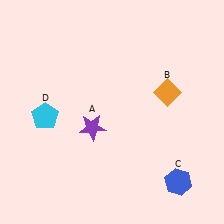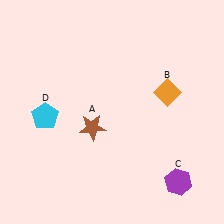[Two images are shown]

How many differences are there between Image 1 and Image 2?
There are 2 differences between the two images.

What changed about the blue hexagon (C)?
In Image 1, C is blue. In Image 2, it changed to purple.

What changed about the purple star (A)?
In Image 1, A is purple. In Image 2, it changed to brown.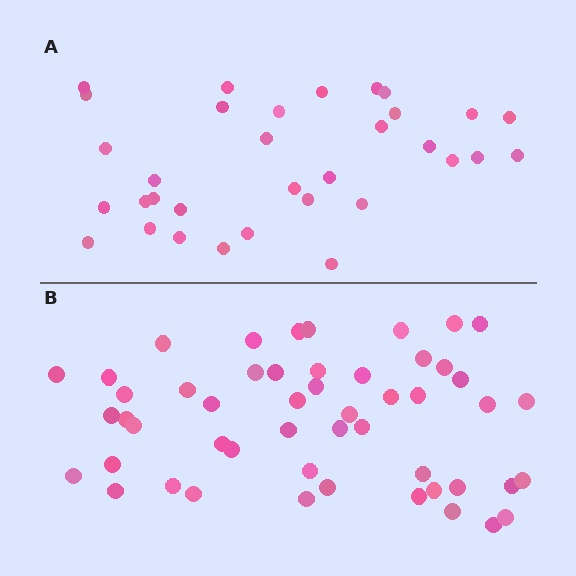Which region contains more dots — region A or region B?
Region B (the bottom region) has more dots.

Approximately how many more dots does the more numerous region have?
Region B has approximately 20 more dots than region A.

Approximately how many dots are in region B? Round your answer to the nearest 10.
About 50 dots. (The exact count is 51, which rounds to 50.)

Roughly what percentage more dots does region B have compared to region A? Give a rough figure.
About 55% more.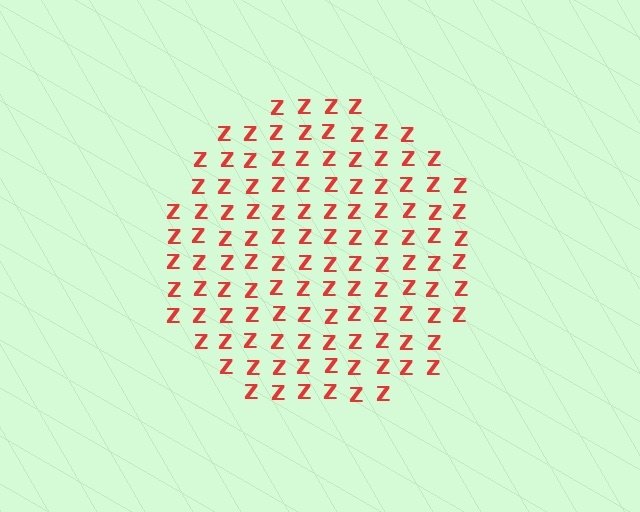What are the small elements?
The small elements are letter Z's.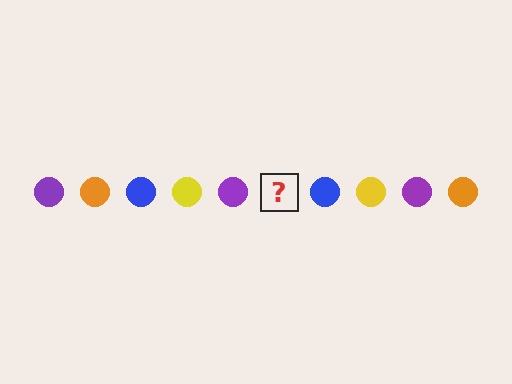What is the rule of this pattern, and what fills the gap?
The rule is that the pattern cycles through purple, orange, blue, yellow circles. The gap should be filled with an orange circle.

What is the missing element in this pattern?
The missing element is an orange circle.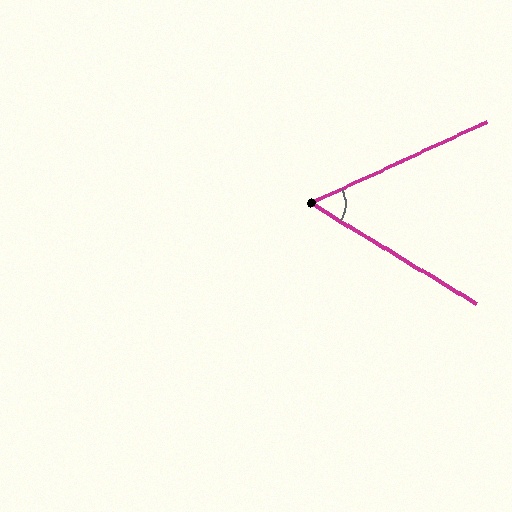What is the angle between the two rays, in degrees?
Approximately 56 degrees.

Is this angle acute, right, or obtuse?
It is acute.